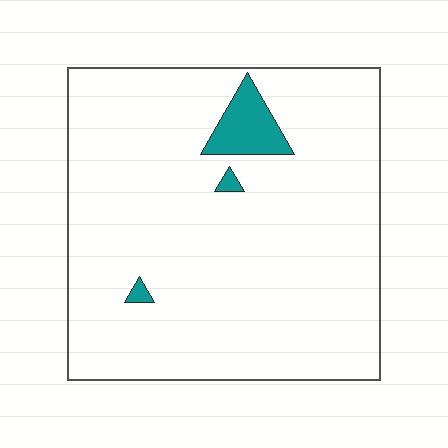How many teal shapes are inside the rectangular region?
3.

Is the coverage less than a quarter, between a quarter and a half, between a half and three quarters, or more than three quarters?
Less than a quarter.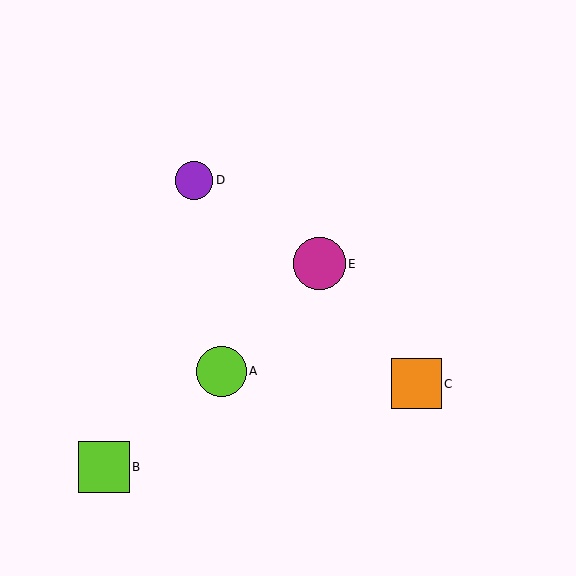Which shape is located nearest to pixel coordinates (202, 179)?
The purple circle (labeled D) at (194, 180) is nearest to that location.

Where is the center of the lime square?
The center of the lime square is at (104, 467).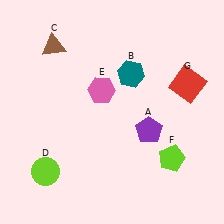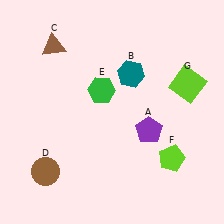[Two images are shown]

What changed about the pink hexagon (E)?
In Image 1, E is pink. In Image 2, it changed to green.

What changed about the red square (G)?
In Image 1, G is red. In Image 2, it changed to lime.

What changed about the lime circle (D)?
In Image 1, D is lime. In Image 2, it changed to brown.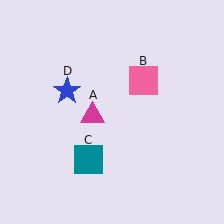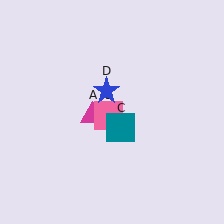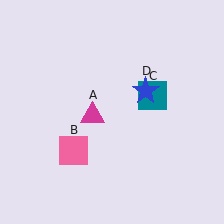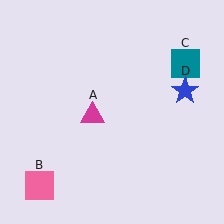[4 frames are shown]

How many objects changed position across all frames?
3 objects changed position: pink square (object B), teal square (object C), blue star (object D).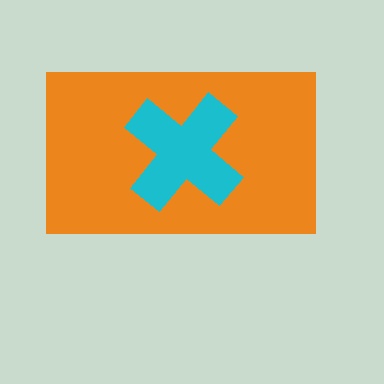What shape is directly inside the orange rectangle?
The cyan cross.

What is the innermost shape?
The cyan cross.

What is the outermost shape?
The orange rectangle.